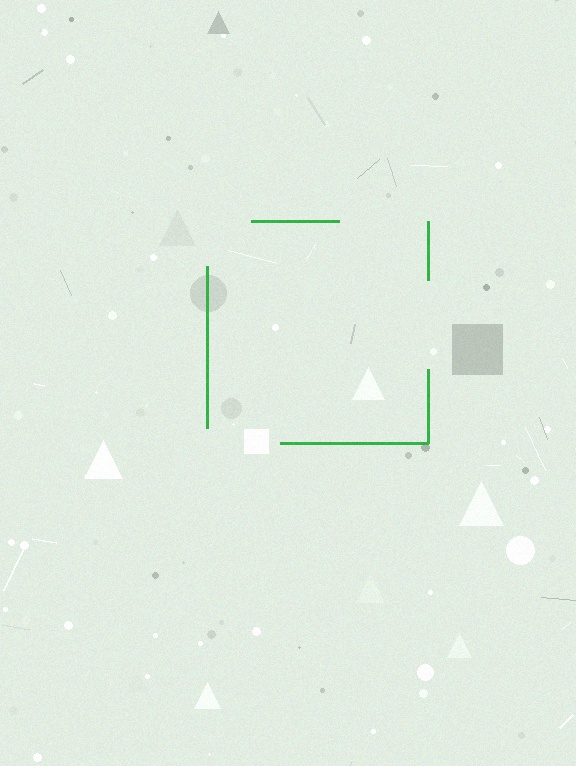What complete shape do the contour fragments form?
The contour fragments form a square.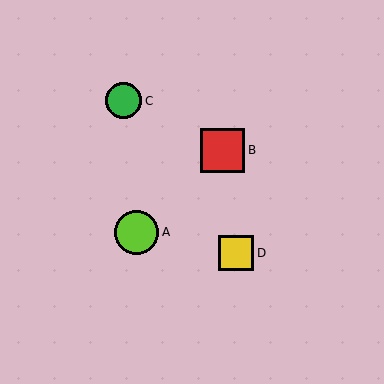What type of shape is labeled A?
Shape A is a lime circle.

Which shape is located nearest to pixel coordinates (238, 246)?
The yellow square (labeled D) at (236, 253) is nearest to that location.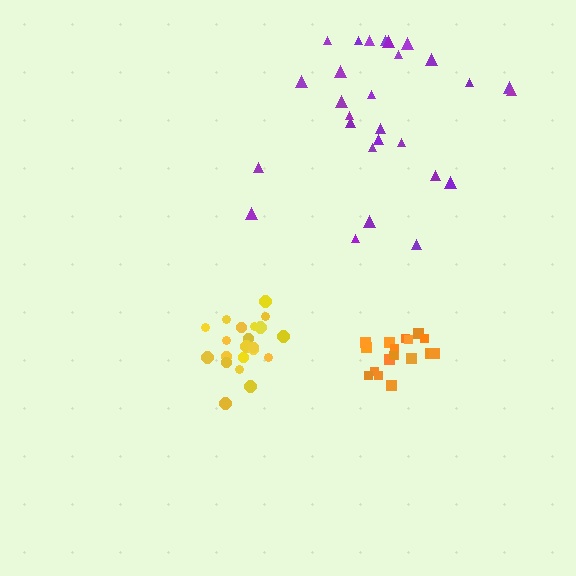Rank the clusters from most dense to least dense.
orange, yellow, purple.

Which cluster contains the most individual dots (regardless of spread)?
Purple (28).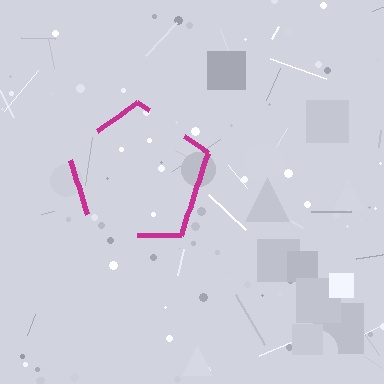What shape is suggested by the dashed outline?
The dashed outline suggests a pentagon.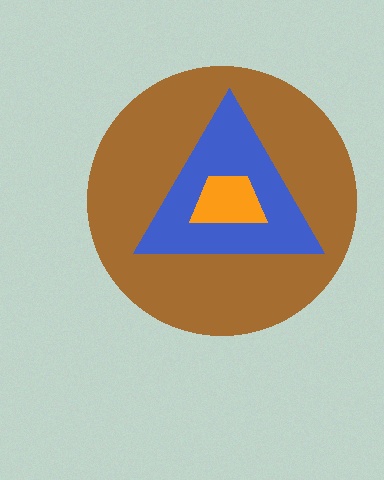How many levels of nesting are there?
3.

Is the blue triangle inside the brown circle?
Yes.